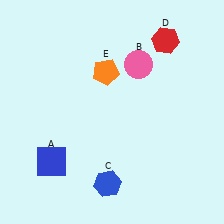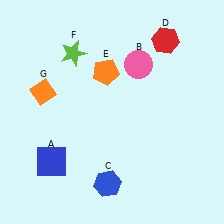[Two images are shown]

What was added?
A lime star (F), an orange diamond (G) were added in Image 2.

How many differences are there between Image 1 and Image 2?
There are 2 differences between the two images.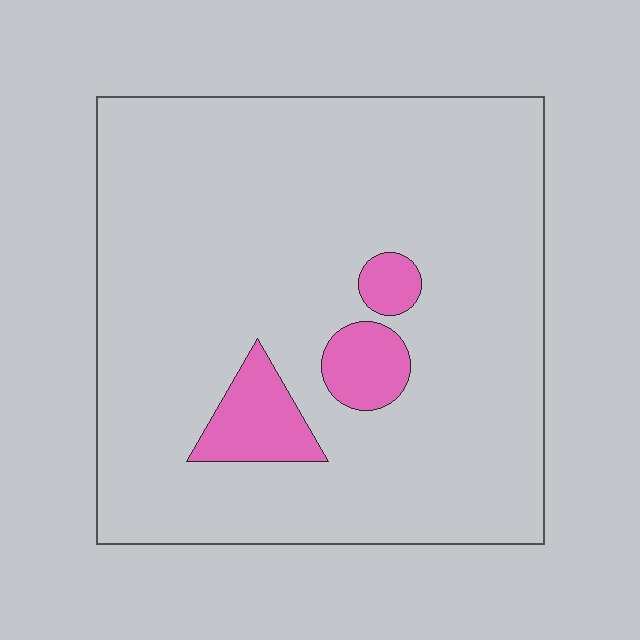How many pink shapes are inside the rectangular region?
3.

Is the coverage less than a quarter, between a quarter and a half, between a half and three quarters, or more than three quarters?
Less than a quarter.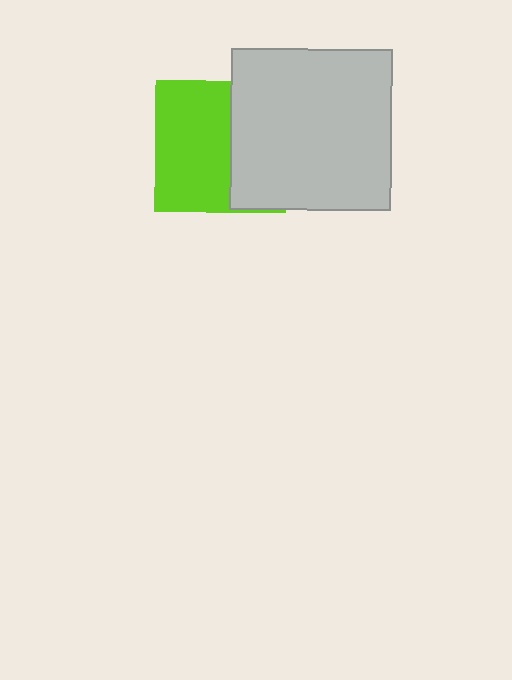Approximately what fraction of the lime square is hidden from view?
Roughly 43% of the lime square is hidden behind the light gray square.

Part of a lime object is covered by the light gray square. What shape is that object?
It is a square.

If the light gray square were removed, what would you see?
You would see the complete lime square.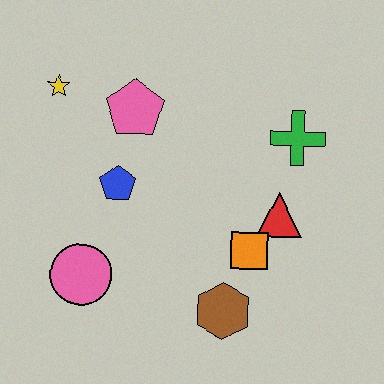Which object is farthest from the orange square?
The yellow star is farthest from the orange square.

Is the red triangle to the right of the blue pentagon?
Yes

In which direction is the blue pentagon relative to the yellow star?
The blue pentagon is below the yellow star.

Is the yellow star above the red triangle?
Yes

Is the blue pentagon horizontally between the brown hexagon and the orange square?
No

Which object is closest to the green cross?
The red triangle is closest to the green cross.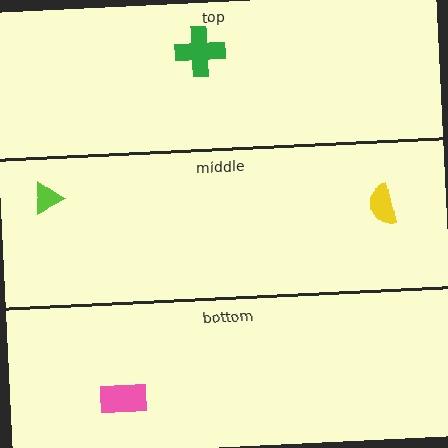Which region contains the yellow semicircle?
The middle region.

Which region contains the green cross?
The top region.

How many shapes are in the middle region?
2.